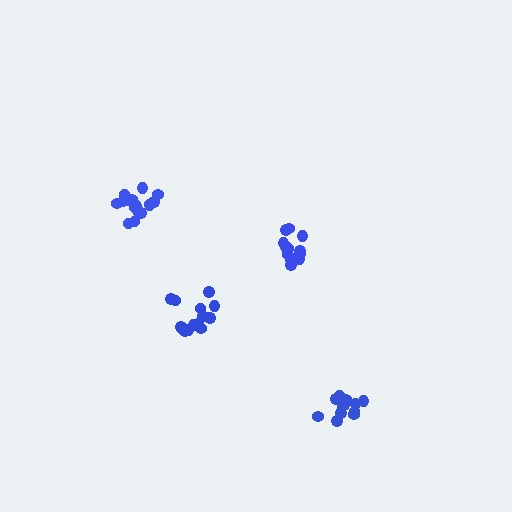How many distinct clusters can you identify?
There are 4 distinct clusters.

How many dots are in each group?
Group 1: 15 dots, Group 2: 13 dots, Group 3: 17 dots, Group 4: 16 dots (61 total).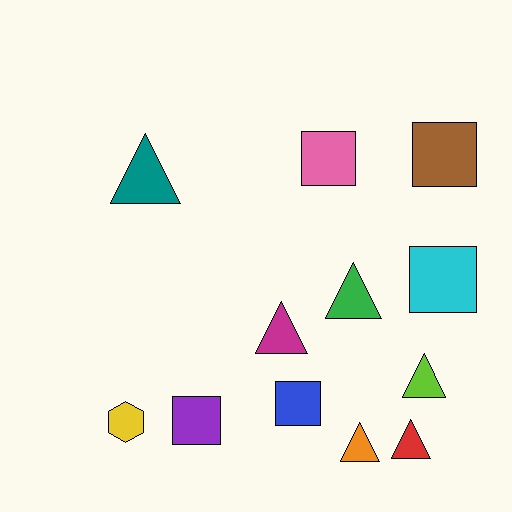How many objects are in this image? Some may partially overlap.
There are 12 objects.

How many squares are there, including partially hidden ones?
There are 5 squares.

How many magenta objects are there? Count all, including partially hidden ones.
There is 1 magenta object.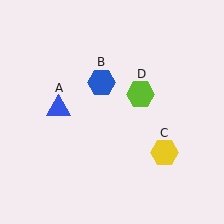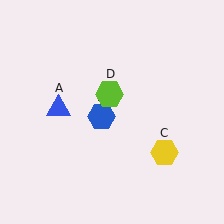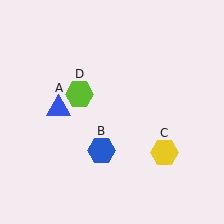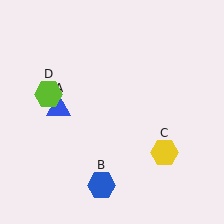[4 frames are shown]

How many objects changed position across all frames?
2 objects changed position: blue hexagon (object B), lime hexagon (object D).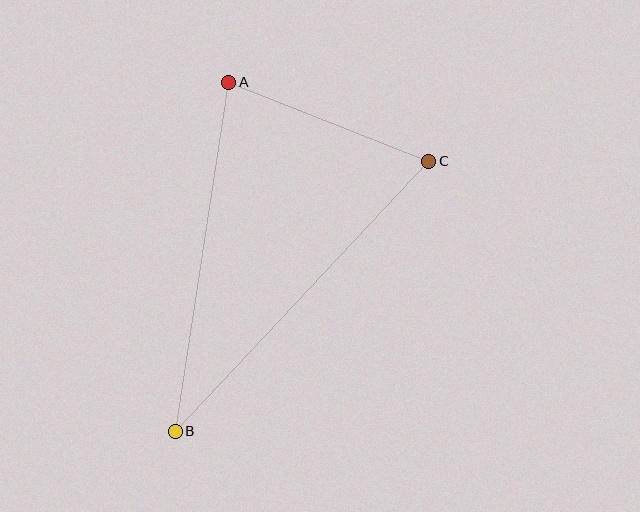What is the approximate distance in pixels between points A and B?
The distance between A and B is approximately 353 pixels.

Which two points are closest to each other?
Points A and C are closest to each other.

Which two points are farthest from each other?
Points B and C are farthest from each other.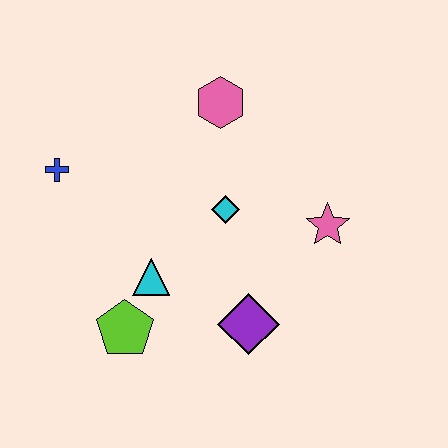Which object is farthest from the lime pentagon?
The pink hexagon is farthest from the lime pentagon.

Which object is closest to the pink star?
The cyan diamond is closest to the pink star.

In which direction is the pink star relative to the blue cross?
The pink star is to the right of the blue cross.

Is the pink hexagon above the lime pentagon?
Yes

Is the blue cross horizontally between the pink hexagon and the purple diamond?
No